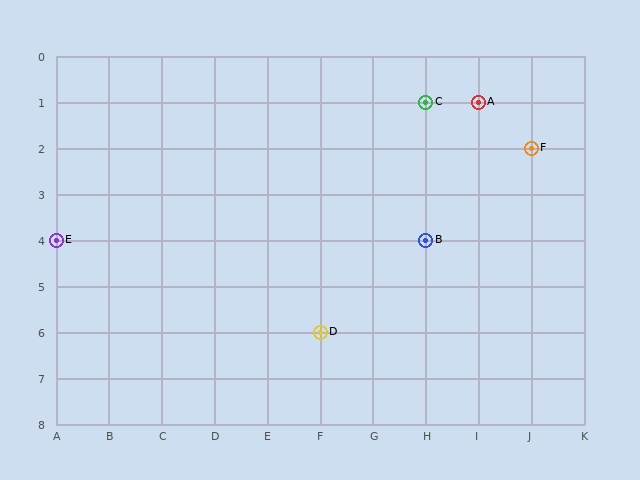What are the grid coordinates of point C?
Point C is at grid coordinates (H, 1).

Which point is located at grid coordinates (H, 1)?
Point C is at (H, 1).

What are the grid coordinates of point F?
Point F is at grid coordinates (J, 2).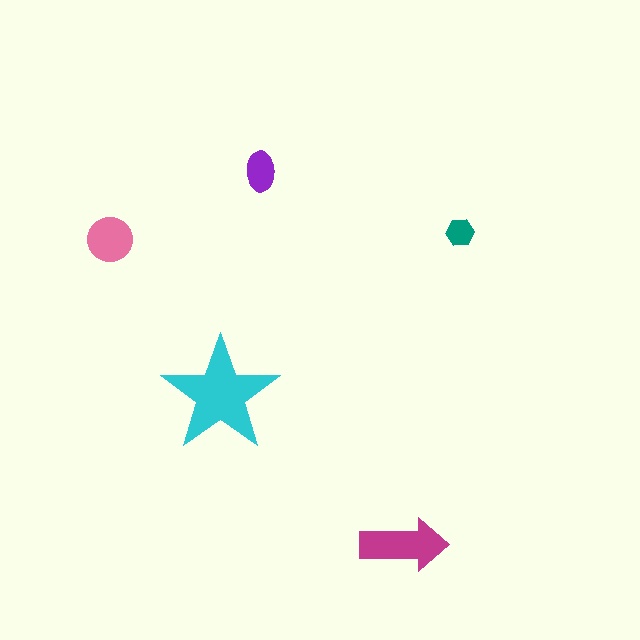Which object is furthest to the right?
The teal hexagon is rightmost.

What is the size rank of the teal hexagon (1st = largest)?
5th.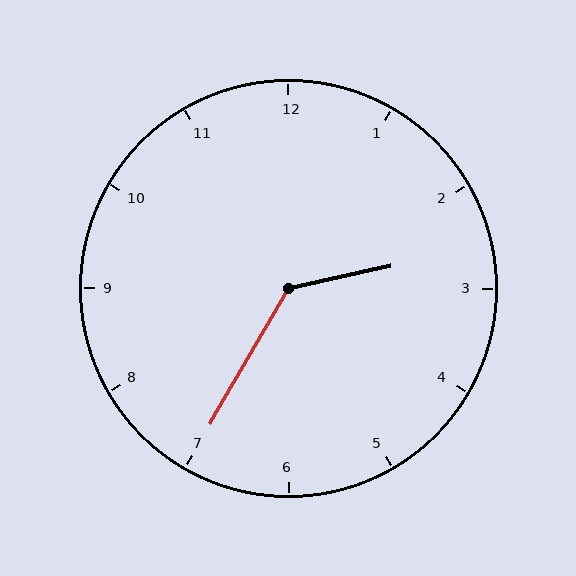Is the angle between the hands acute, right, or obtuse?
It is obtuse.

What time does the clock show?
2:35.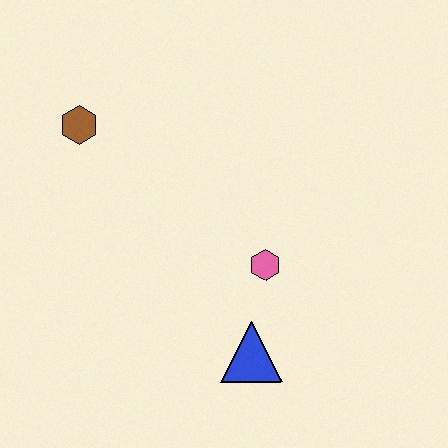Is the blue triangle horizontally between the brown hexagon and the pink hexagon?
Yes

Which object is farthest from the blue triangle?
The brown hexagon is farthest from the blue triangle.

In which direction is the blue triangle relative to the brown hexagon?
The blue triangle is below the brown hexagon.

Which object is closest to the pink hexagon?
The blue triangle is closest to the pink hexagon.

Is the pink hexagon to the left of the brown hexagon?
No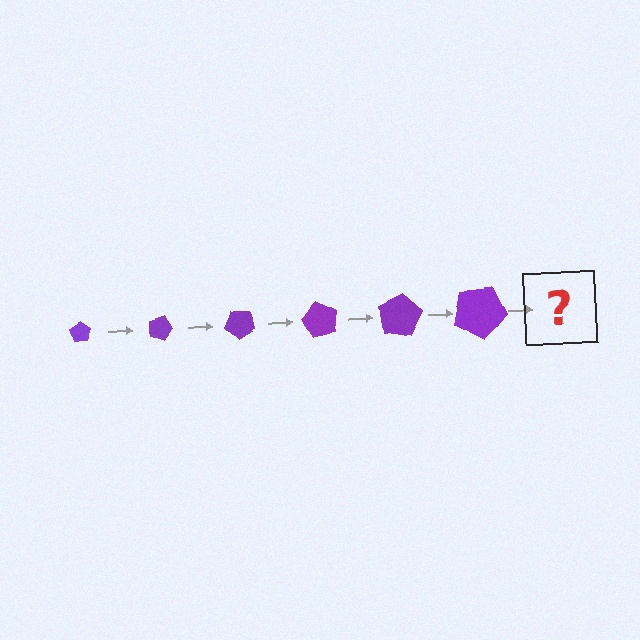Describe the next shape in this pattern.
It should be a pentagon, larger than the previous one and rotated 120 degrees from the start.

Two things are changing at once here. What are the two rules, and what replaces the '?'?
The two rules are that the pentagon grows larger each step and it rotates 20 degrees each step. The '?' should be a pentagon, larger than the previous one and rotated 120 degrees from the start.